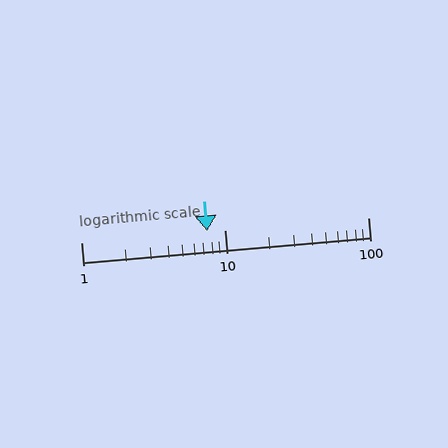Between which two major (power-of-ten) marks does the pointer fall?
The pointer is between 1 and 10.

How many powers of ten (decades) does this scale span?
The scale spans 2 decades, from 1 to 100.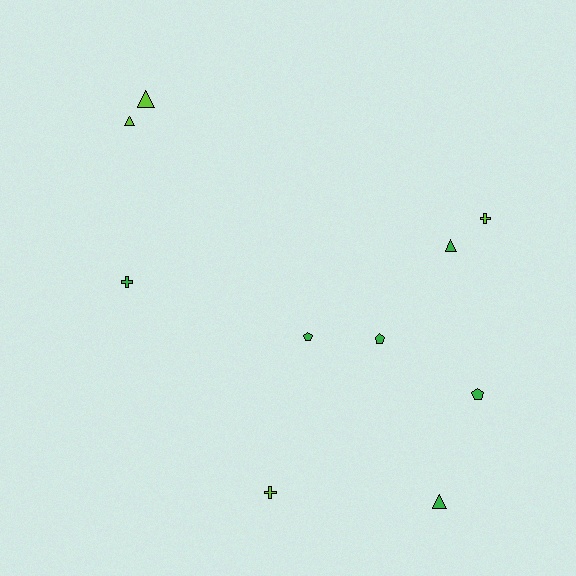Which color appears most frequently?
Green, with 6 objects.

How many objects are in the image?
There are 10 objects.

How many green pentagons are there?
There are 3 green pentagons.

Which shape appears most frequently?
Triangle, with 4 objects.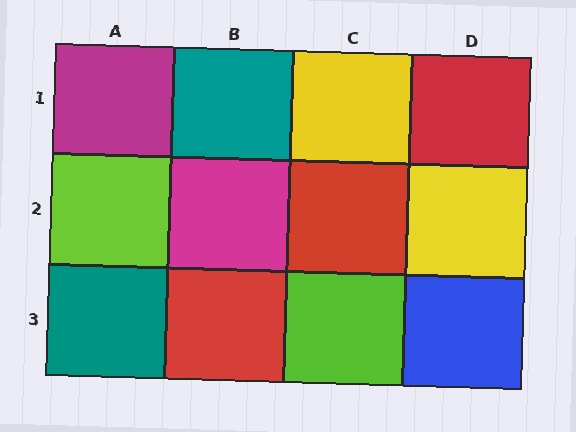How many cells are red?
3 cells are red.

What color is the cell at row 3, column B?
Red.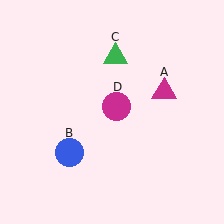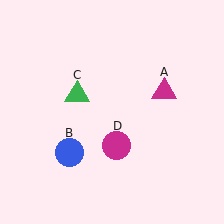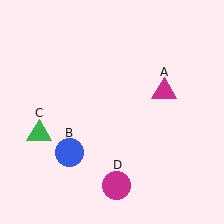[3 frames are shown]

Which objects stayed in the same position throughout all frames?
Magenta triangle (object A) and blue circle (object B) remained stationary.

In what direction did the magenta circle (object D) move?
The magenta circle (object D) moved down.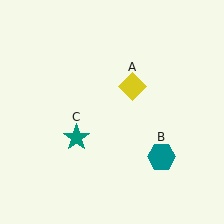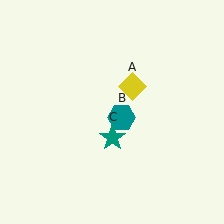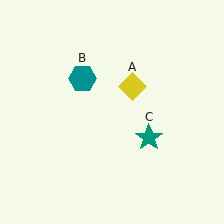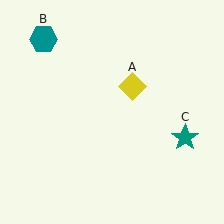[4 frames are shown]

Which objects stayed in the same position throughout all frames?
Yellow diamond (object A) remained stationary.